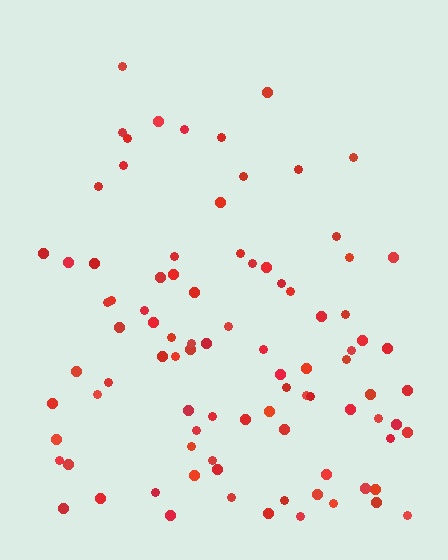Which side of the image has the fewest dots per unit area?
The top.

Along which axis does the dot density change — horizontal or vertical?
Vertical.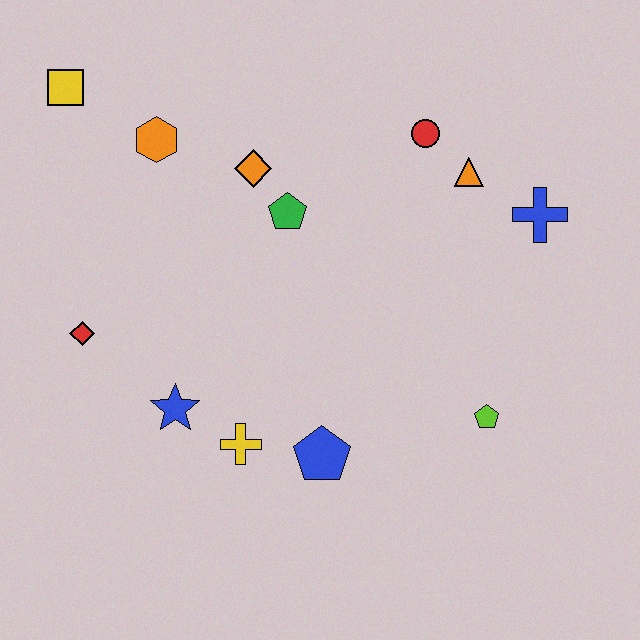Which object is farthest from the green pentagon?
The lime pentagon is farthest from the green pentagon.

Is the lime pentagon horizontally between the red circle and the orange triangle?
No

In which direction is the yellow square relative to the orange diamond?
The yellow square is to the left of the orange diamond.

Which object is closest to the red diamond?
The blue star is closest to the red diamond.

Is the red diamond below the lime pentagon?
No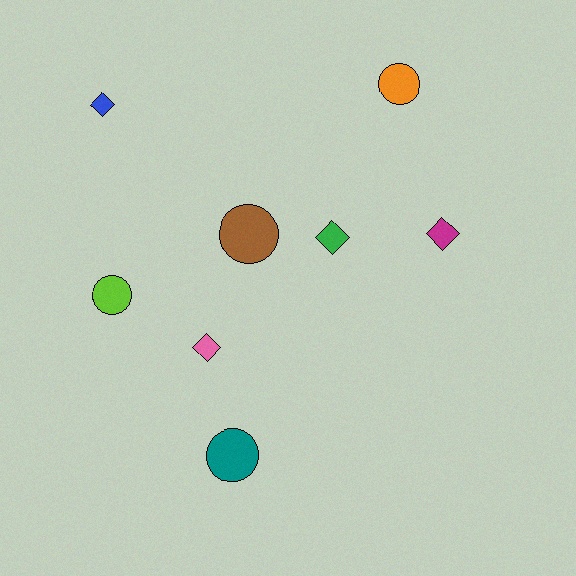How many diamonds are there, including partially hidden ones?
There are 4 diamonds.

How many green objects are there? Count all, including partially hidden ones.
There is 1 green object.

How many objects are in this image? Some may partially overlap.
There are 8 objects.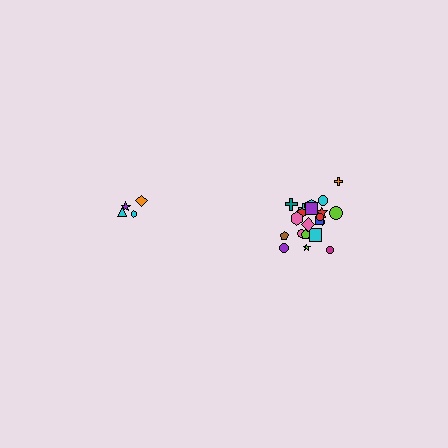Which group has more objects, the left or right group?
The right group.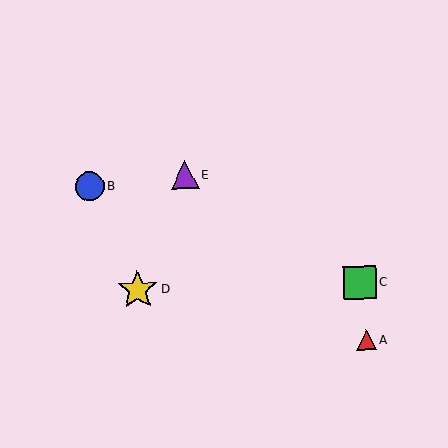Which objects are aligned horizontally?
Objects C, D are aligned horizontally.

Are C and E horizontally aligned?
No, C is at y≈283 and E is at y≈175.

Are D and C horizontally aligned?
Yes, both are at y≈290.